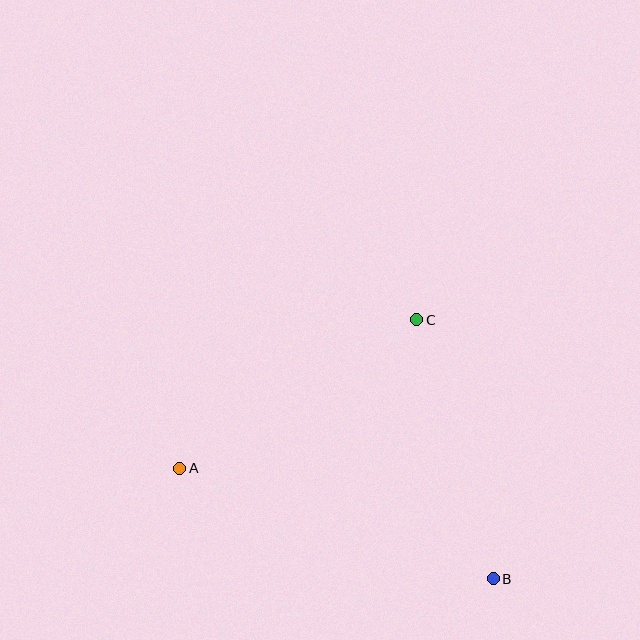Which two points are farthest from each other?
Points A and B are farthest from each other.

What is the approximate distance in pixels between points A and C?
The distance between A and C is approximately 279 pixels.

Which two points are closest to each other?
Points B and C are closest to each other.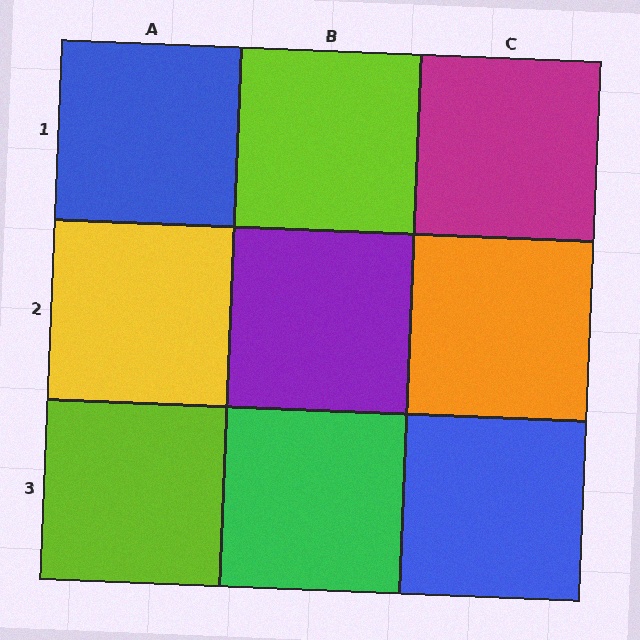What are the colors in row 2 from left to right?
Yellow, purple, orange.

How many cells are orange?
1 cell is orange.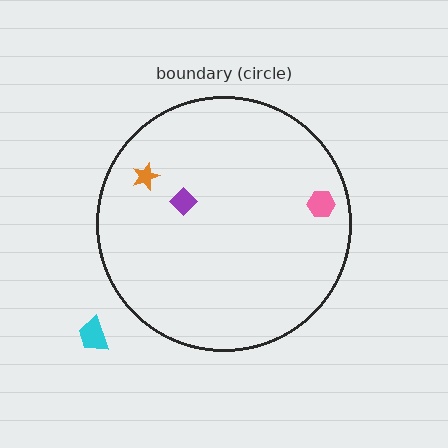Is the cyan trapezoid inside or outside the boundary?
Outside.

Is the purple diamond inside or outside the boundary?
Inside.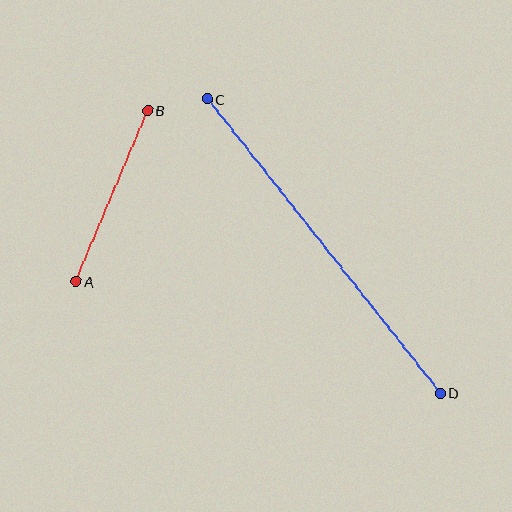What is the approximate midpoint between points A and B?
The midpoint is at approximately (112, 196) pixels.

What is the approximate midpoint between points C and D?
The midpoint is at approximately (324, 246) pixels.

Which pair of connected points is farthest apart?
Points C and D are farthest apart.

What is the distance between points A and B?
The distance is approximately 185 pixels.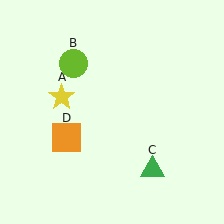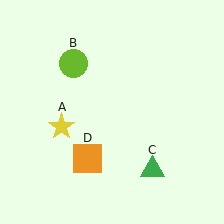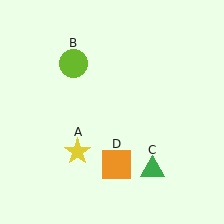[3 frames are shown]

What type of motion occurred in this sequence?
The yellow star (object A), orange square (object D) rotated counterclockwise around the center of the scene.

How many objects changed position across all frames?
2 objects changed position: yellow star (object A), orange square (object D).